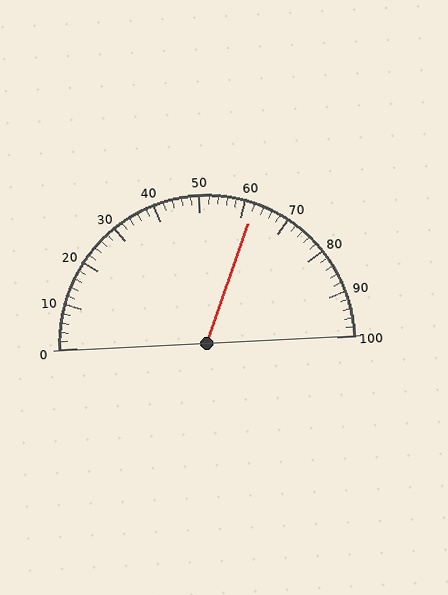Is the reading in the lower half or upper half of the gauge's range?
The reading is in the upper half of the range (0 to 100).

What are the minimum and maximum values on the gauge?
The gauge ranges from 0 to 100.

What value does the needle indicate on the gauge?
The needle indicates approximately 62.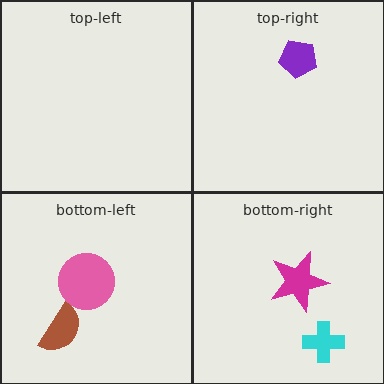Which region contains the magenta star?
The bottom-right region.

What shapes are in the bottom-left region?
The brown semicircle, the pink circle.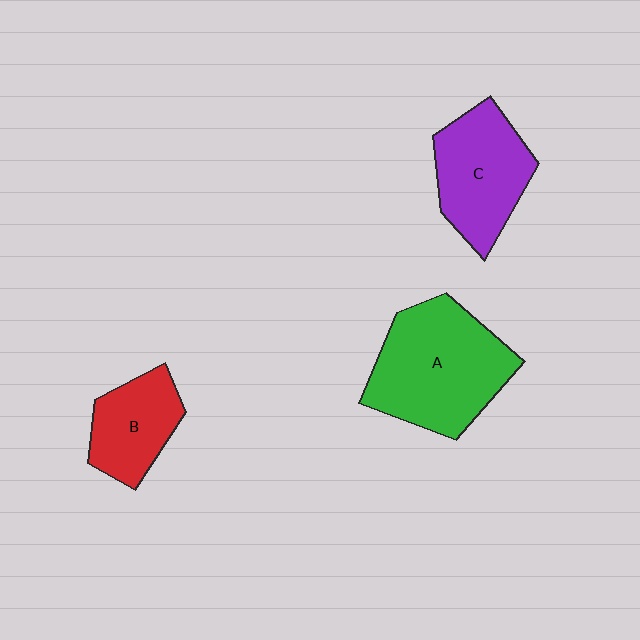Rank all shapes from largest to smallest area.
From largest to smallest: A (green), C (purple), B (red).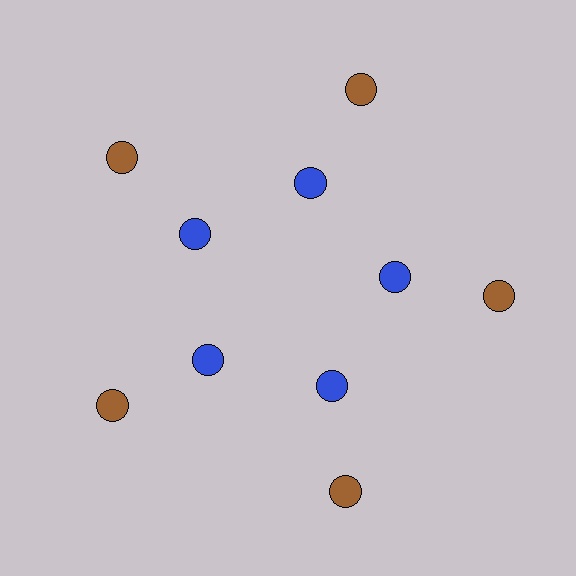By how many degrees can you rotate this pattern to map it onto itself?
The pattern maps onto itself every 72 degrees of rotation.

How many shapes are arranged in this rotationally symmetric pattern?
There are 10 shapes, arranged in 5 groups of 2.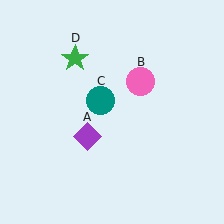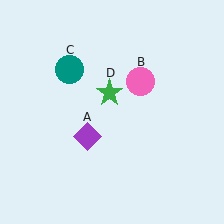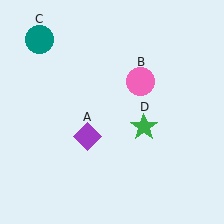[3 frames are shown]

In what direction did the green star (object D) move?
The green star (object D) moved down and to the right.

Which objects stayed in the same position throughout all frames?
Purple diamond (object A) and pink circle (object B) remained stationary.